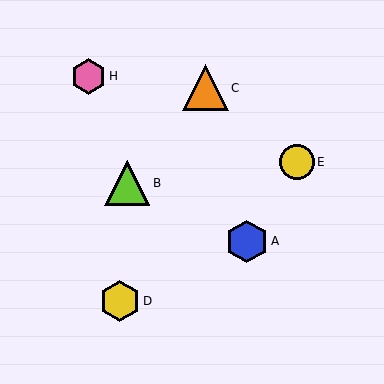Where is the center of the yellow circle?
The center of the yellow circle is at (297, 162).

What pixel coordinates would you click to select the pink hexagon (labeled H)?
Click at (88, 76) to select the pink hexagon H.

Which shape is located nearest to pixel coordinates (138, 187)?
The lime triangle (labeled B) at (127, 183) is nearest to that location.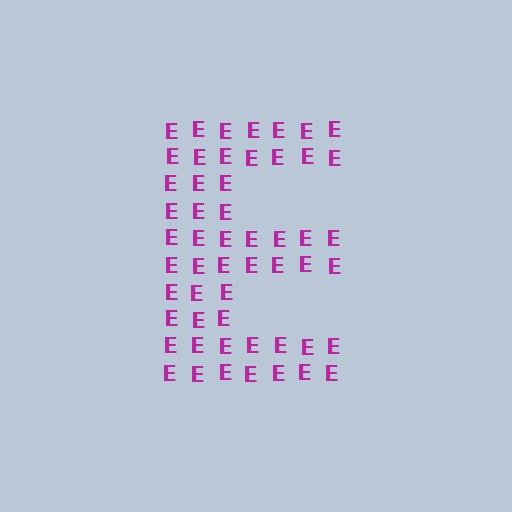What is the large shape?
The large shape is the letter E.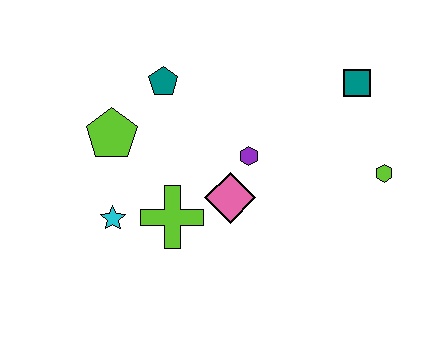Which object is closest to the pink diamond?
The purple hexagon is closest to the pink diamond.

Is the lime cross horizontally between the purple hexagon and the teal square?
No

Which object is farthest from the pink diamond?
The teal square is farthest from the pink diamond.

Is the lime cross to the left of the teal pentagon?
No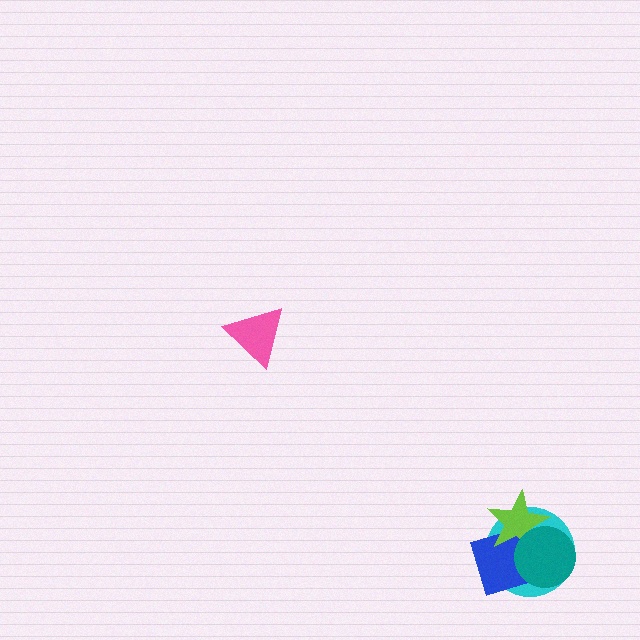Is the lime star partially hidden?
Yes, it is partially covered by another shape.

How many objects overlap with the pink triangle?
0 objects overlap with the pink triangle.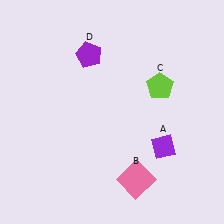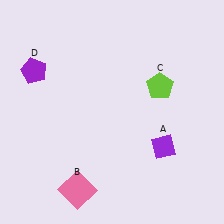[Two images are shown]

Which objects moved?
The objects that moved are: the pink square (B), the purple pentagon (D).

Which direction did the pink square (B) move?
The pink square (B) moved left.